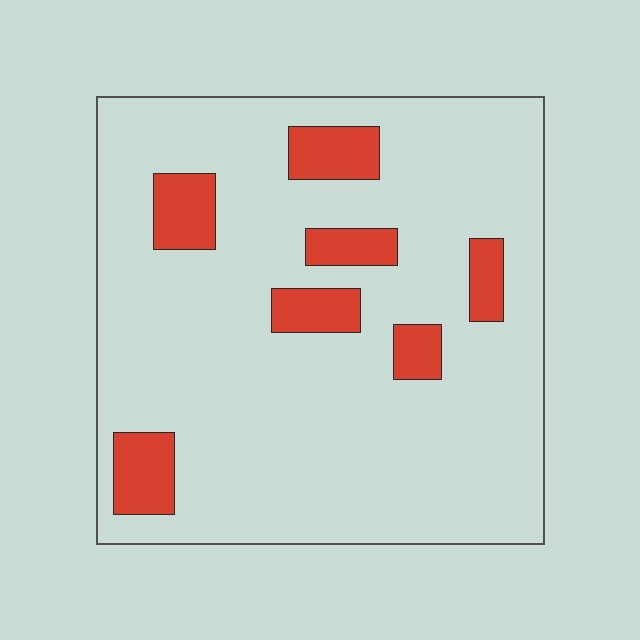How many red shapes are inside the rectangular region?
7.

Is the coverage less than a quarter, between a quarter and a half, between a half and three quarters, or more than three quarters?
Less than a quarter.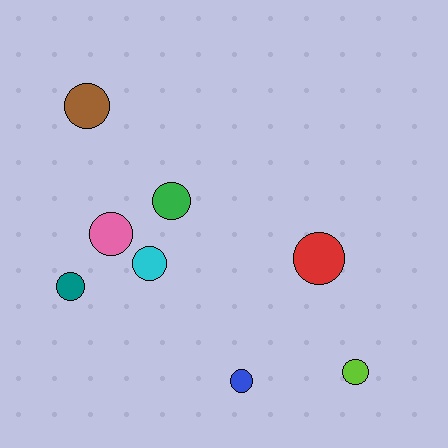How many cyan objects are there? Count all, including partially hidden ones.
There is 1 cyan object.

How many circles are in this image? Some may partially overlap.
There are 8 circles.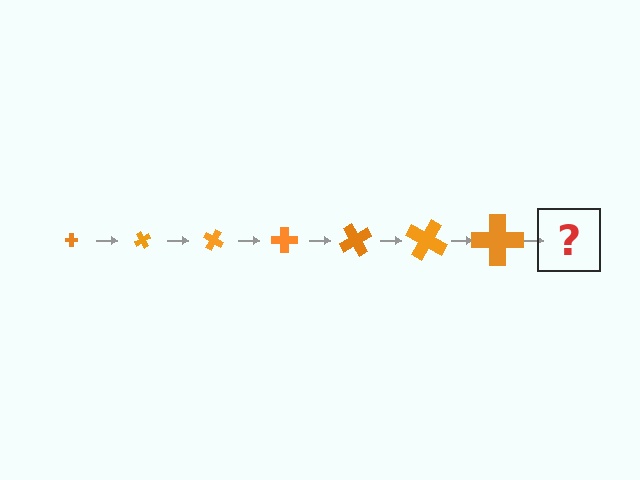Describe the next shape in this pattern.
It should be a cross, larger than the previous one and rotated 420 degrees from the start.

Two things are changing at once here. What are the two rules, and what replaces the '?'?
The two rules are that the cross grows larger each step and it rotates 60 degrees each step. The '?' should be a cross, larger than the previous one and rotated 420 degrees from the start.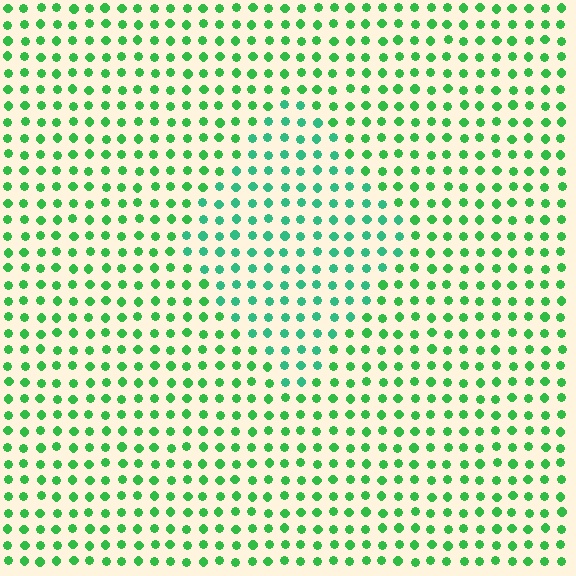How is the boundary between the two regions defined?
The boundary is defined purely by a slight shift in hue (about 26 degrees). Spacing, size, and orientation are identical on both sides.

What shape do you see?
I see a diamond.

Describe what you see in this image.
The image is filled with small green elements in a uniform arrangement. A diamond-shaped region is visible where the elements are tinted to a slightly different hue, forming a subtle color boundary.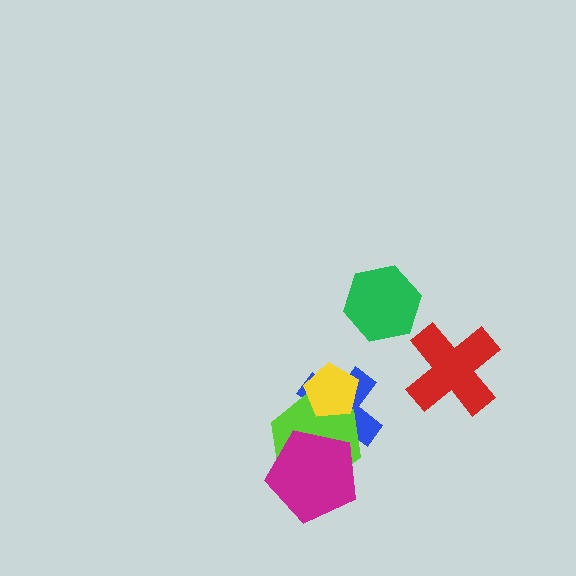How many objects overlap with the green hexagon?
0 objects overlap with the green hexagon.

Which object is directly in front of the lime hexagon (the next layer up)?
The yellow pentagon is directly in front of the lime hexagon.